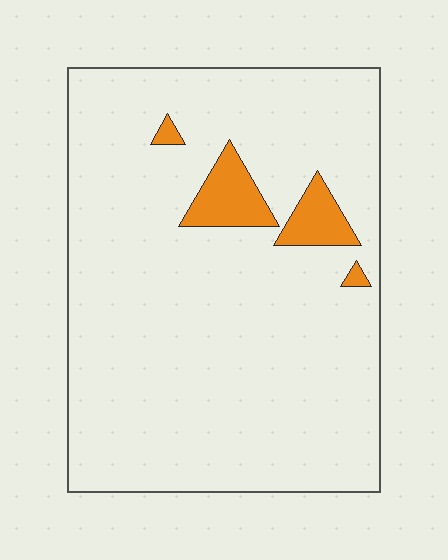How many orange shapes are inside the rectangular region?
4.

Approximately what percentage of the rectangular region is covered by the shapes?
Approximately 5%.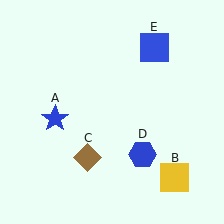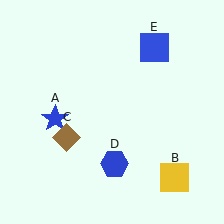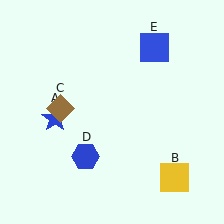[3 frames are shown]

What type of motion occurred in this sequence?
The brown diamond (object C), blue hexagon (object D) rotated clockwise around the center of the scene.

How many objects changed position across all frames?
2 objects changed position: brown diamond (object C), blue hexagon (object D).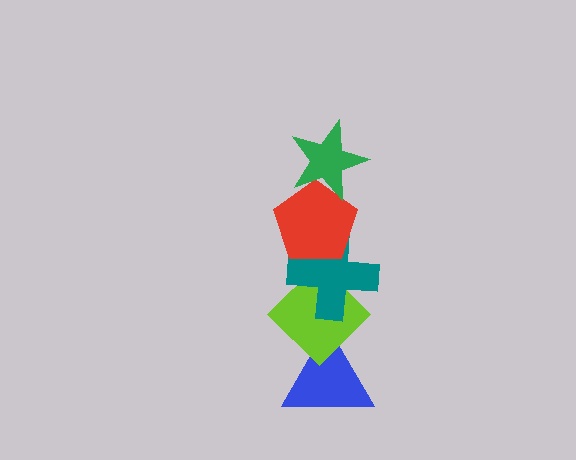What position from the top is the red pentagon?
The red pentagon is 2nd from the top.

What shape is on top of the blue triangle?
The lime diamond is on top of the blue triangle.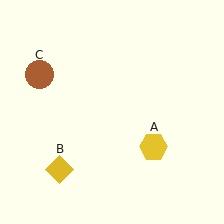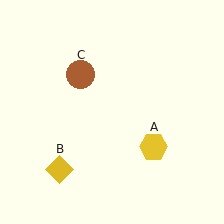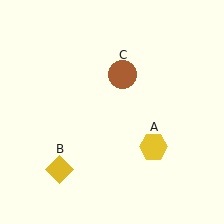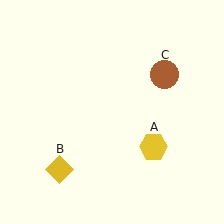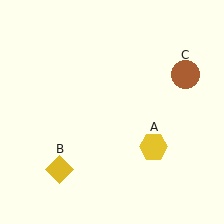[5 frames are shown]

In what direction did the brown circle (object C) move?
The brown circle (object C) moved right.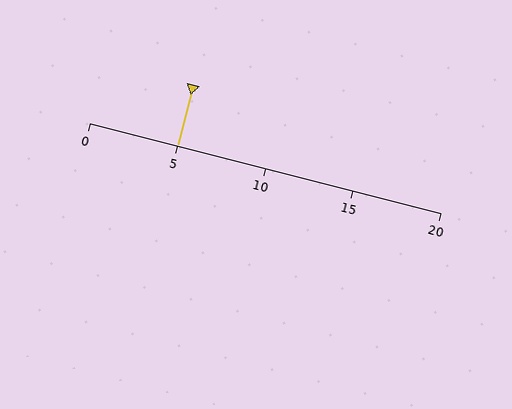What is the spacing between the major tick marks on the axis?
The major ticks are spaced 5 apart.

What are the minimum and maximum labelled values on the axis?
The axis runs from 0 to 20.